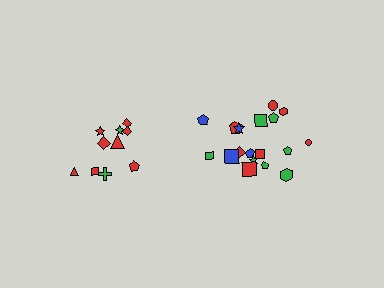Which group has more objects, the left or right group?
The right group.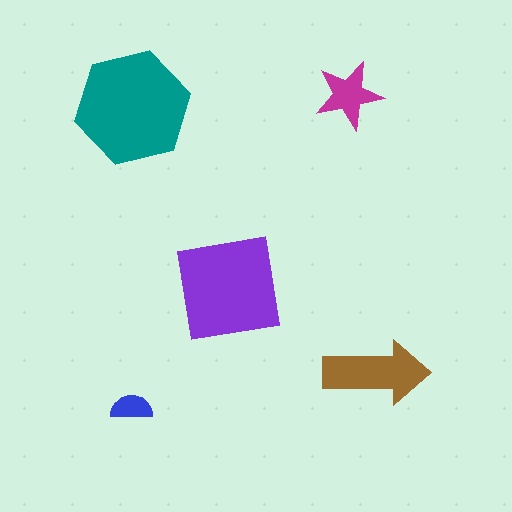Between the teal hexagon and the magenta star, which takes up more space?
The teal hexagon.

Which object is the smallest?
The blue semicircle.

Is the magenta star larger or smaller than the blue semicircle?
Larger.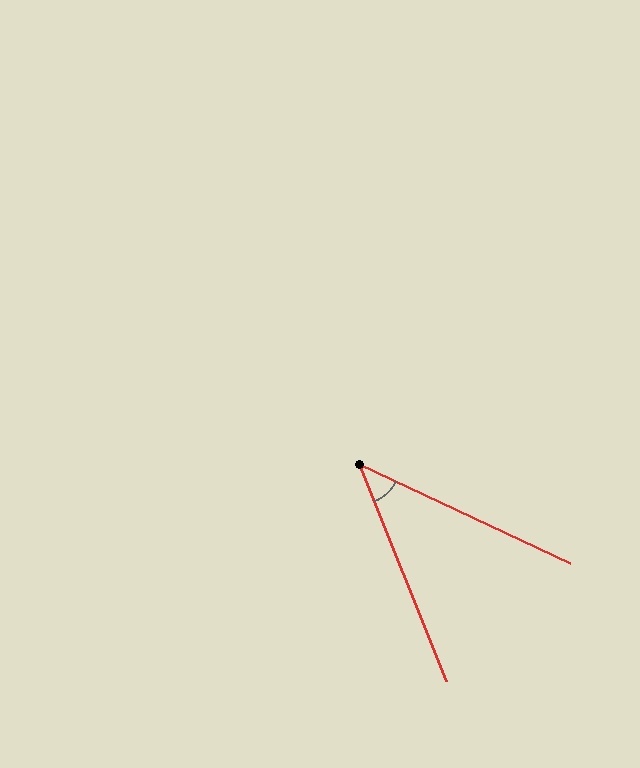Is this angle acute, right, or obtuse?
It is acute.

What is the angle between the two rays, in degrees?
Approximately 43 degrees.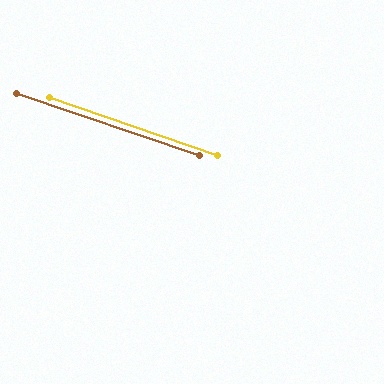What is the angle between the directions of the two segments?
Approximately 0 degrees.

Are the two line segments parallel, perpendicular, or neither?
Parallel — their directions differ by only 0.2°.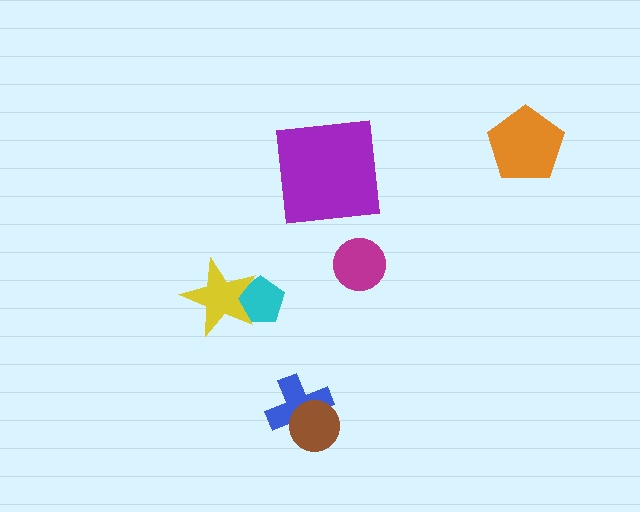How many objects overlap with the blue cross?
1 object overlaps with the blue cross.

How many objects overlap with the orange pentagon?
0 objects overlap with the orange pentagon.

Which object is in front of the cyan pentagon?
The yellow star is in front of the cyan pentagon.